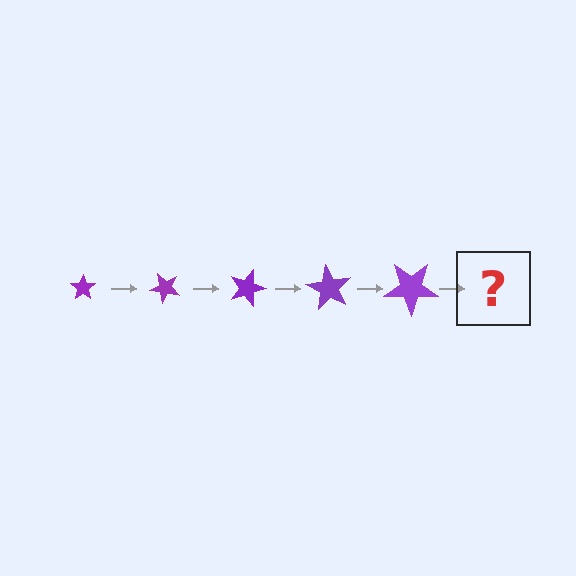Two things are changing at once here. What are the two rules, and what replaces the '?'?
The two rules are that the star grows larger each step and it rotates 45 degrees each step. The '?' should be a star, larger than the previous one and rotated 225 degrees from the start.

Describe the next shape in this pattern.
It should be a star, larger than the previous one and rotated 225 degrees from the start.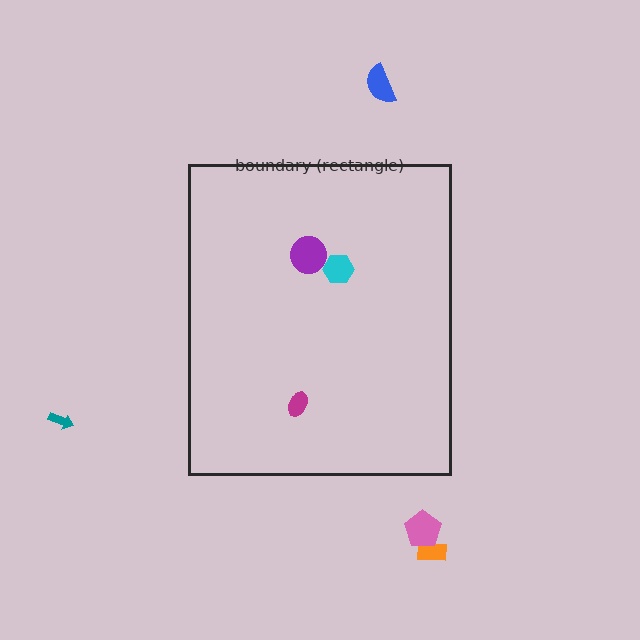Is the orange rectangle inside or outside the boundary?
Outside.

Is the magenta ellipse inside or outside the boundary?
Inside.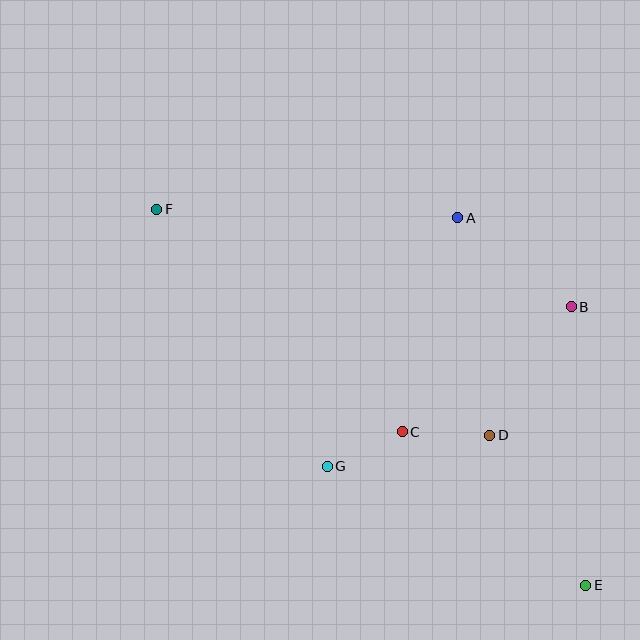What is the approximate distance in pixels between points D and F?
The distance between D and F is approximately 403 pixels.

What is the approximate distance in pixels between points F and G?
The distance between F and G is approximately 308 pixels.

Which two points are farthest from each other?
Points E and F are farthest from each other.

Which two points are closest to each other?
Points C and G are closest to each other.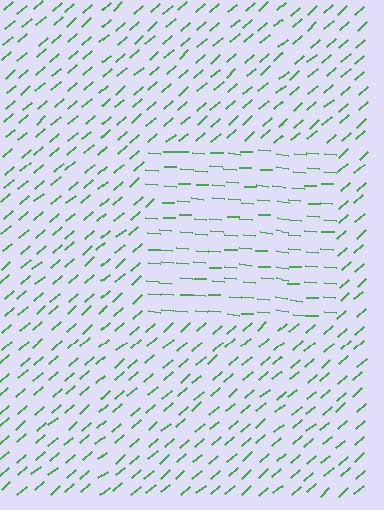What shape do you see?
I see a rectangle.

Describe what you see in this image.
The image is filled with small green line segments. A rectangle region in the image has lines oriented differently from the surrounding lines, creating a visible texture boundary.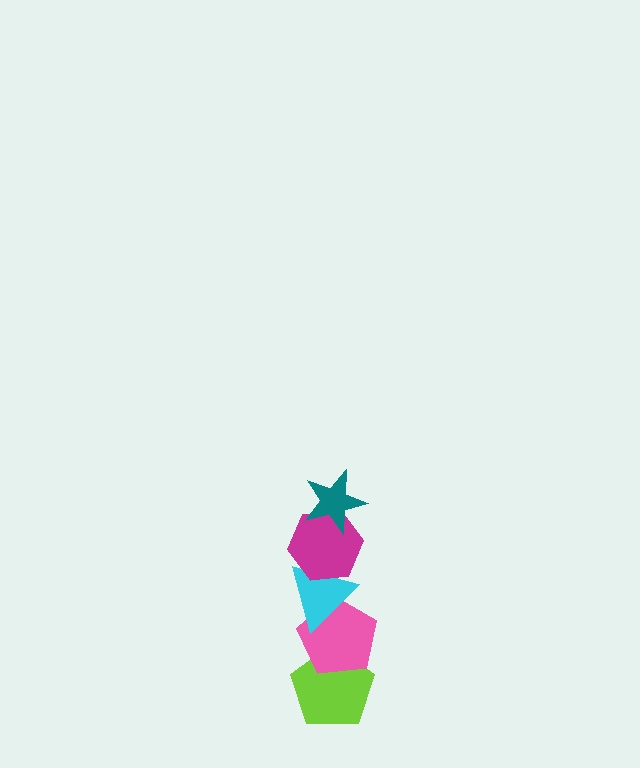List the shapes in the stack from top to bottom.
From top to bottom: the teal star, the magenta hexagon, the cyan triangle, the pink pentagon, the lime pentagon.